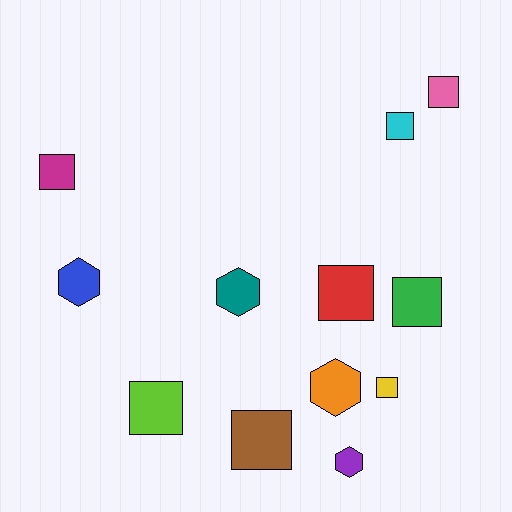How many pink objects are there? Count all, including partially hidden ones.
There is 1 pink object.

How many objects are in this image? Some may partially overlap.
There are 12 objects.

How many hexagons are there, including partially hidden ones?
There are 4 hexagons.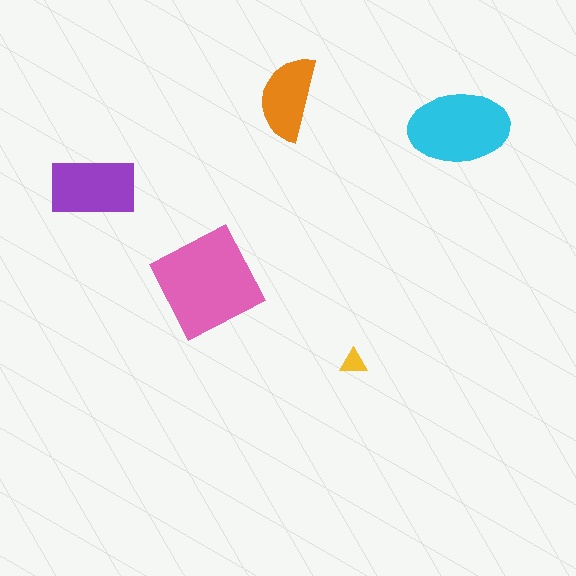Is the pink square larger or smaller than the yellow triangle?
Larger.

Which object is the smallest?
The yellow triangle.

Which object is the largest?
The pink square.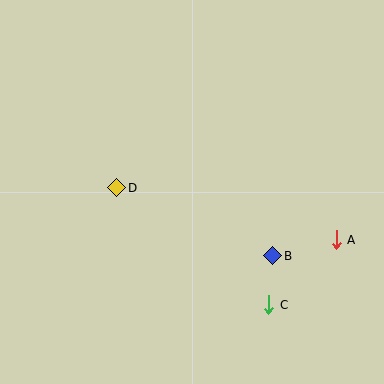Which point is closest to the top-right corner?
Point A is closest to the top-right corner.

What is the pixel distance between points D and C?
The distance between D and C is 192 pixels.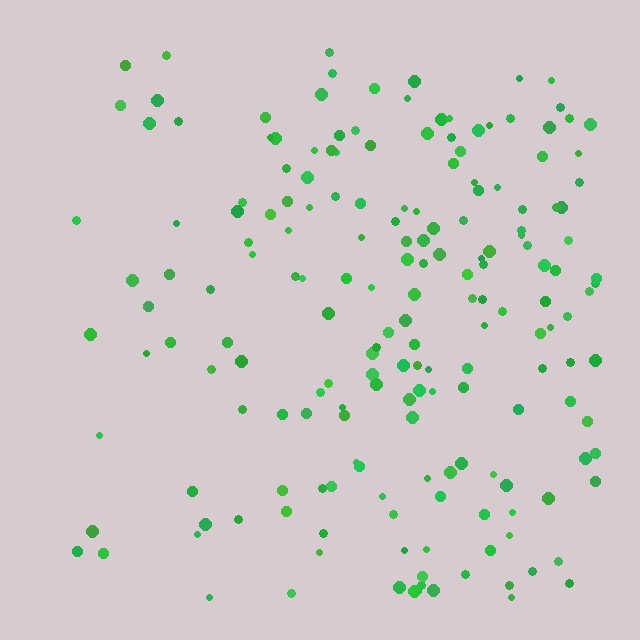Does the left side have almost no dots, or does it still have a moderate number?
Still a moderate number, just noticeably fewer than the right.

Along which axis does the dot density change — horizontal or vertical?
Horizontal.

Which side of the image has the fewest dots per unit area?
The left.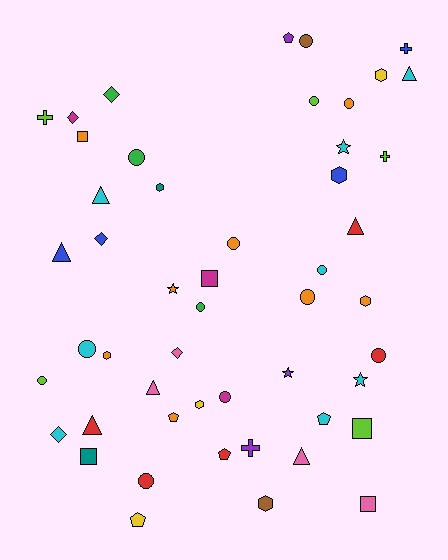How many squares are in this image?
There are 5 squares.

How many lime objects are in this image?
There are 5 lime objects.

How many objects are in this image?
There are 50 objects.